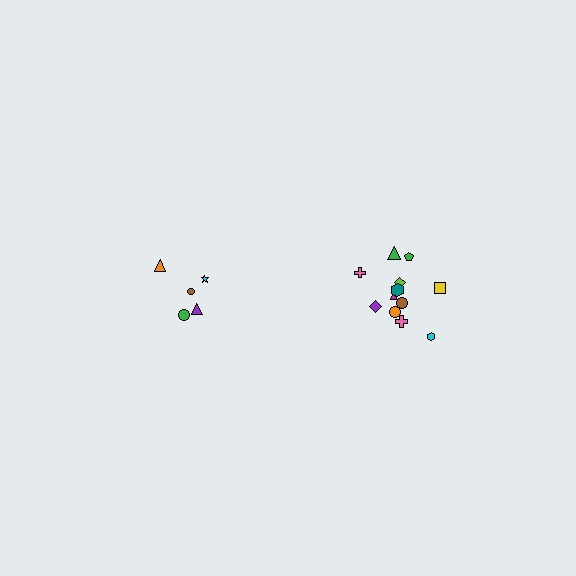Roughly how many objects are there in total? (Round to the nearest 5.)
Roughly 15 objects in total.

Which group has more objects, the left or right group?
The right group.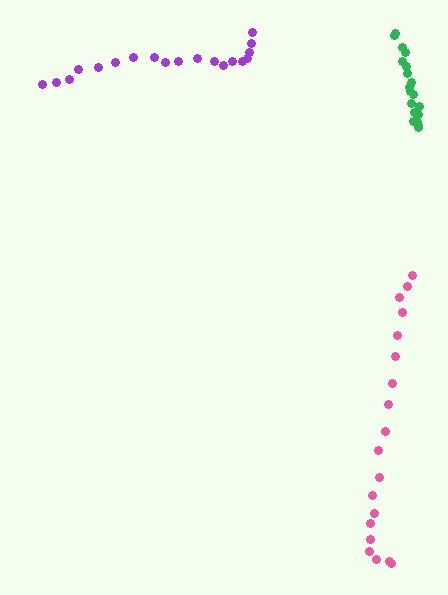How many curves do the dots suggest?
There are 3 distinct paths.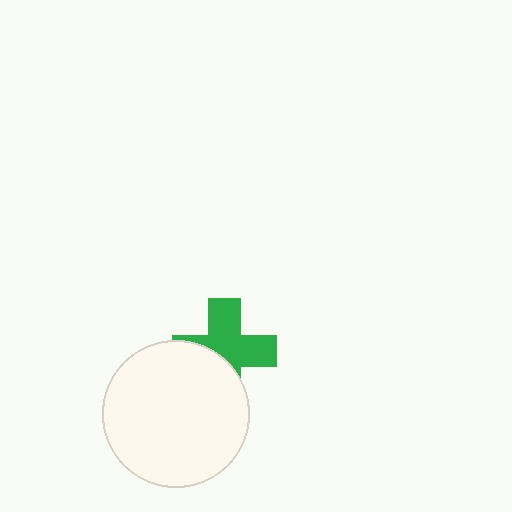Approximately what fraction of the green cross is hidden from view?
Roughly 41% of the green cross is hidden behind the white circle.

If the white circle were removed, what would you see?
You would see the complete green cross.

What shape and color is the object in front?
The object in front is a white circle.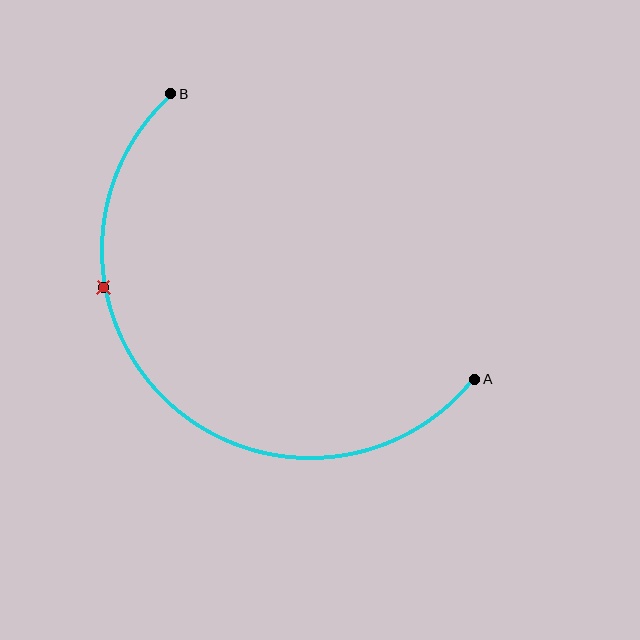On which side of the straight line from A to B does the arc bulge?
The arc bulges below and to the left of the straight line connecting A and B.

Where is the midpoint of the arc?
The arc midpoint is the point on the curve farthest from the straight line joining A and B. It sits below and to the left of that line.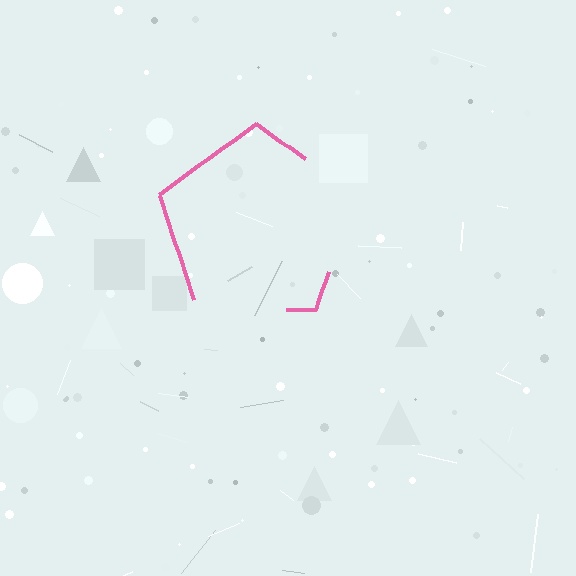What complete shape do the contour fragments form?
The contour fragments form a pentagon.